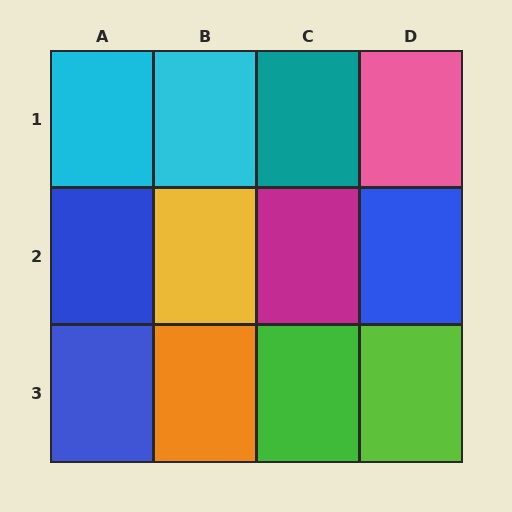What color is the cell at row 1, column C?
Teal.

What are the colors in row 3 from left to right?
Blue, orange, green, lime.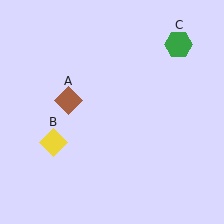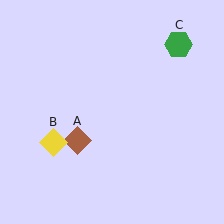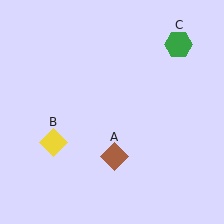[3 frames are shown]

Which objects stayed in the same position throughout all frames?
Yellow diamond (object B) and green hexagon (object C) remained stationary.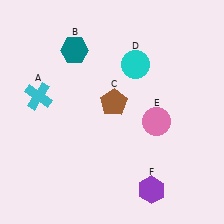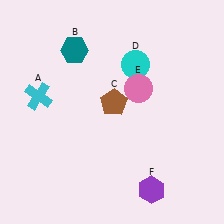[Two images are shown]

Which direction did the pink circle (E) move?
The pink circle (E) moved up.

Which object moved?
The pink circle (E) moved up.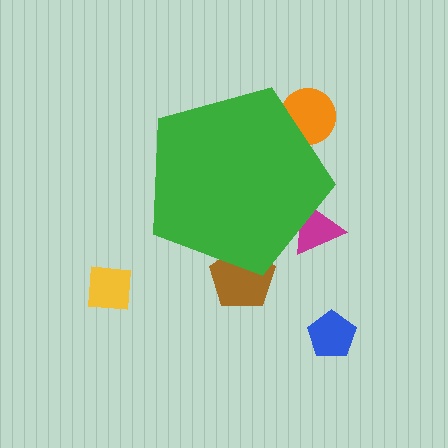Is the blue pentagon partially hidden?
No, the blue pentagon is fully visible.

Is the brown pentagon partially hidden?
Yes, the brown pentagon is partially hidden behind the green pentagon.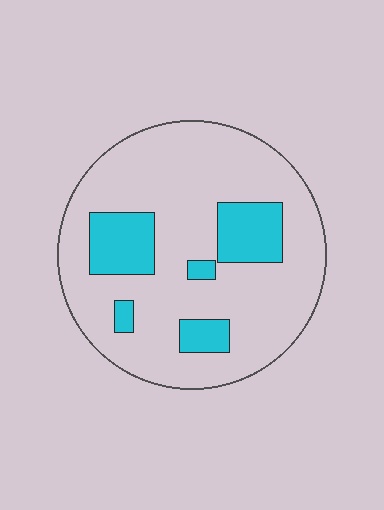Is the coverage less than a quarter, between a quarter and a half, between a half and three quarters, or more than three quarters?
Less than a quarter.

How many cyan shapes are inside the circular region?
5.